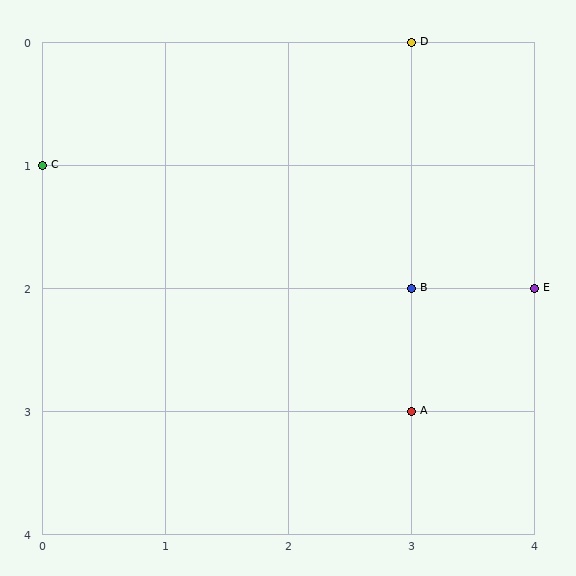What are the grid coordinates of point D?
Point D is at grid coordinates (3, 0).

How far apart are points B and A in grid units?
Points B and A are 1 row apart.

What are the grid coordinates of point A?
Point A is at grid coordinates (3, 3).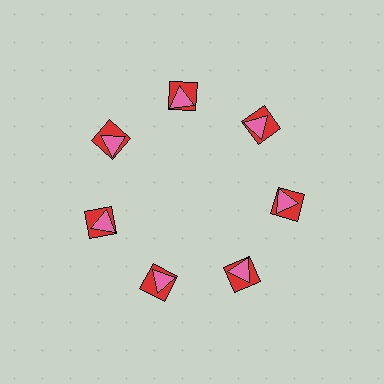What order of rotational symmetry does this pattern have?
This pattern has 7-fold rotational symmetry.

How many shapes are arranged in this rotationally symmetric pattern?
There are 14 shapes, arranged in 7 groups of 2.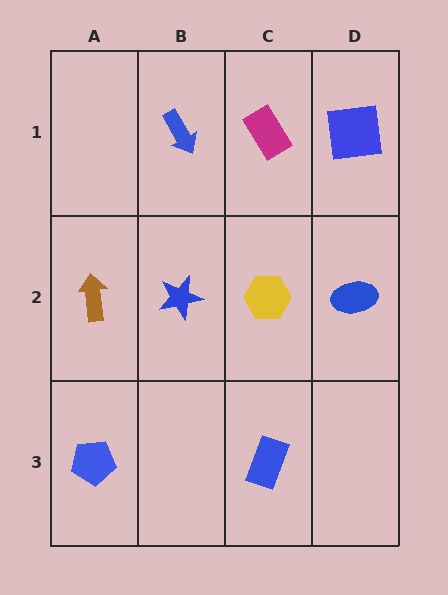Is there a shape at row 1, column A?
No, that cell is empty.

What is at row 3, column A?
A blue pentagon.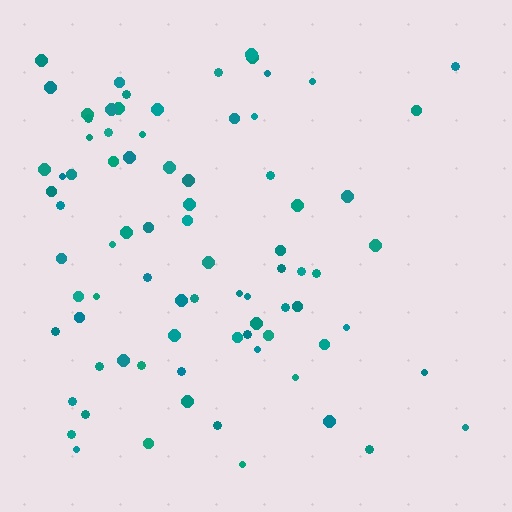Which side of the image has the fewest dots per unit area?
The right.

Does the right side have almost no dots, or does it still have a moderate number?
Still a moderate number, just noticeably fewer than the left.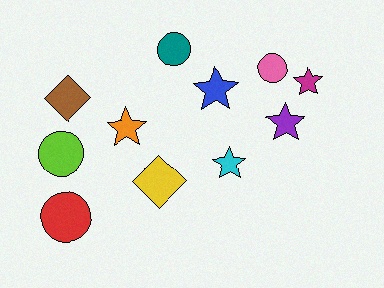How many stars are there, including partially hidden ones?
There are 5 stars.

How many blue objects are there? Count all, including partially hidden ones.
There is 1 blue object.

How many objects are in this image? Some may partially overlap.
There are 11 objects.